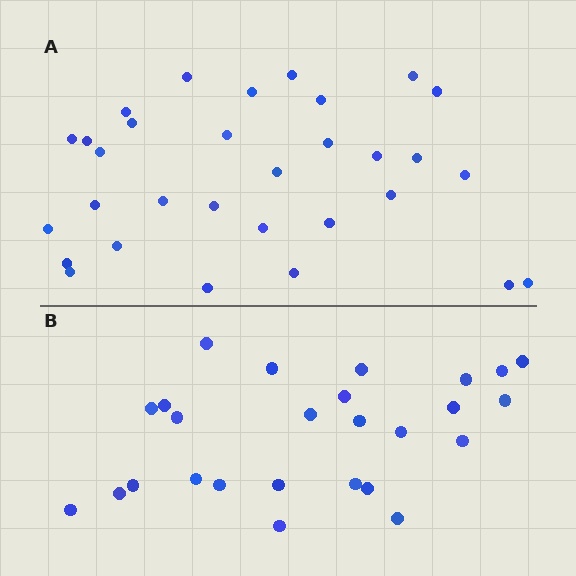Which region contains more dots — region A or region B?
Region A (the top region) has more dots.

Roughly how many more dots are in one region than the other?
Region A has about 5 more dots than region B.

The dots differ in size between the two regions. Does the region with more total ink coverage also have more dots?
No. Region B has more total ink coverage because its dots are larger, but region A actually contains more individual dots. Total area can be misleading — the number of items is what matters here.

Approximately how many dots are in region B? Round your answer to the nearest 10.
About 30 dots. (The exact count is 26, which rounds to 30.)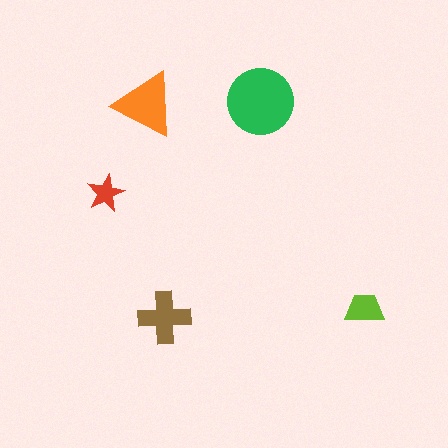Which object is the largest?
The green circle.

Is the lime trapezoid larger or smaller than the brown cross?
Smaller.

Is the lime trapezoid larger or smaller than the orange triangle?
Smaller.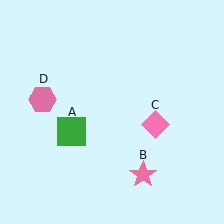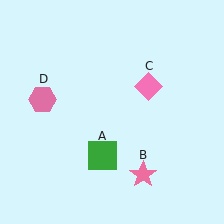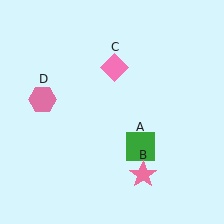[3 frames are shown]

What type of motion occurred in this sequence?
The green square (object A), pink diamond (object C) rotated counterclockwise around the center of the scene.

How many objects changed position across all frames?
2 objects changed position: green square (object A), pink diamond (object C).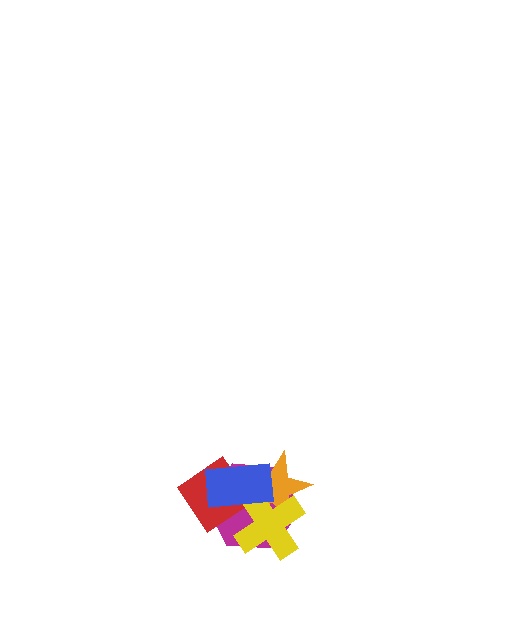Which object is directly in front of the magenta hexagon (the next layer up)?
The red diamond is directly in front of the magenta hexagon.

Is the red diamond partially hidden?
Yes, it is partially covered by another shape.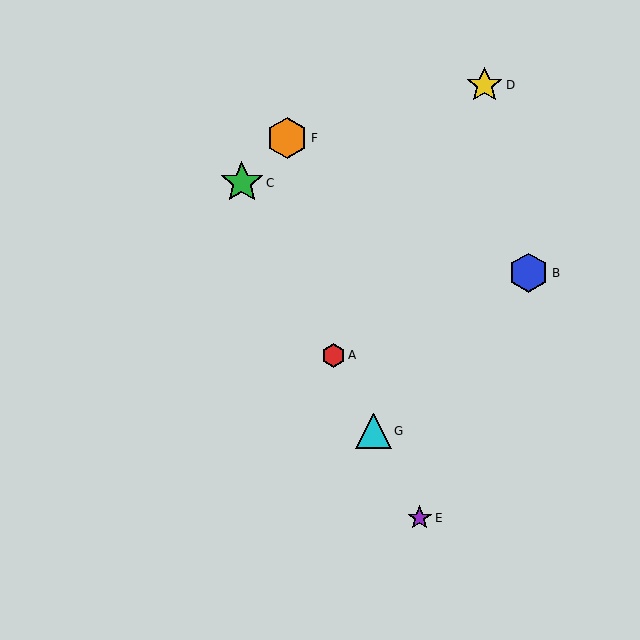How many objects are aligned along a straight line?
4 objects (A, C, E, G) are aligned along a straight line.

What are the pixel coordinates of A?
Object A is at (333, 355).